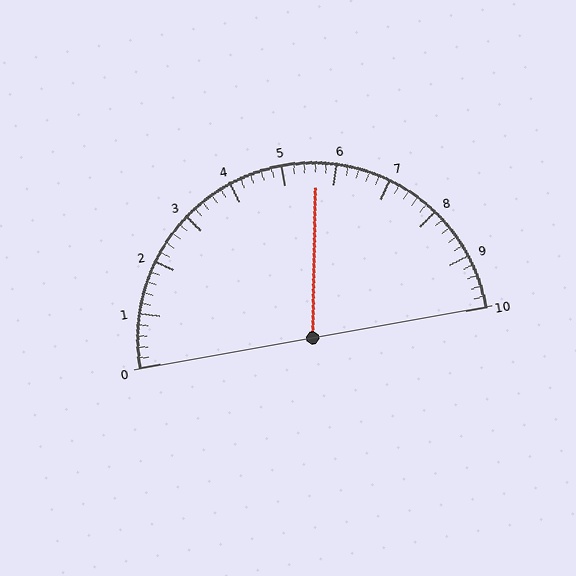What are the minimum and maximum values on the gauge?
The gauge ranges from 0 to 10.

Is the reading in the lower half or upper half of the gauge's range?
The reading is in the upper half of the range (0 to 10).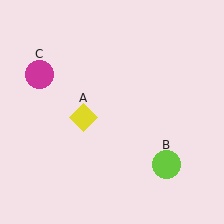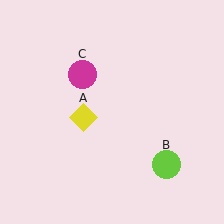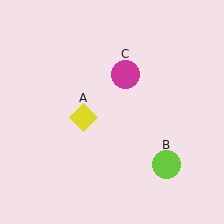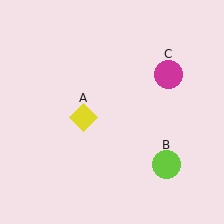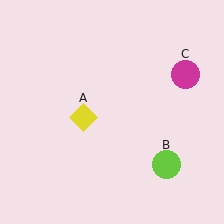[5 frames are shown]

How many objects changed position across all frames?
1 object changed position: magenta circle (object C).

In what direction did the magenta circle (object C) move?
The magenta circle (object C) moved right.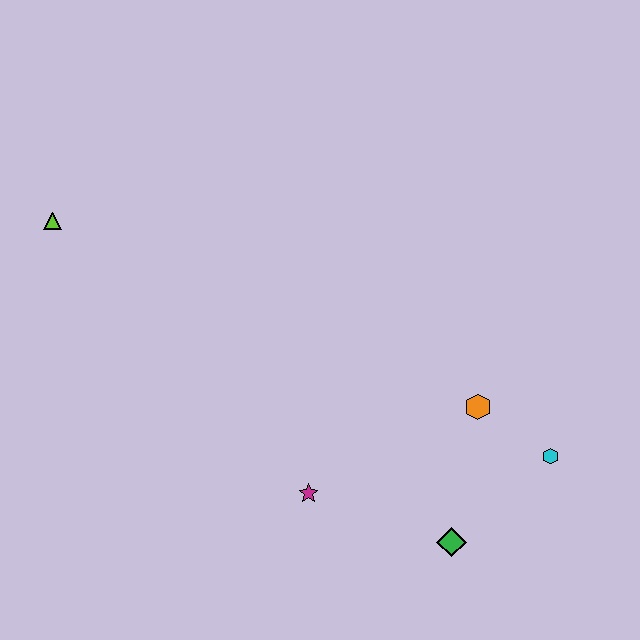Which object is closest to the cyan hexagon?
The orange hexagon is closest to the cyan hexagon.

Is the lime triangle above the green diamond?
Yes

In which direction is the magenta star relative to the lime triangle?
The magenta star is below the lime triangle.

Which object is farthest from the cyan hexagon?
The lime triangle is farthest from the cyan hexagon.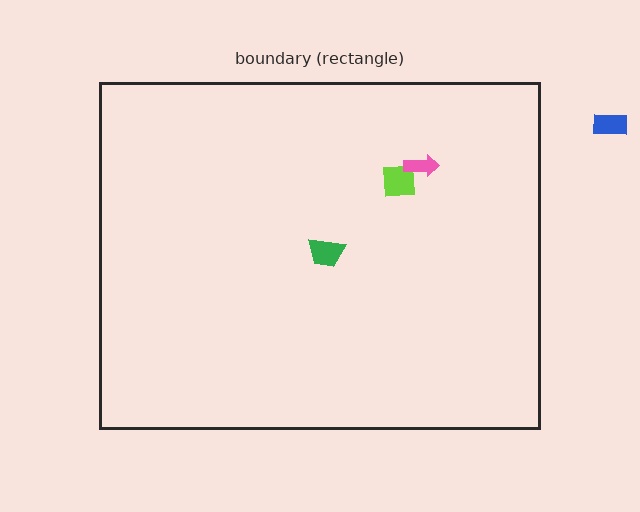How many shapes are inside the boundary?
3 inside, 1 outside.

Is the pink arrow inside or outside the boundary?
Inside.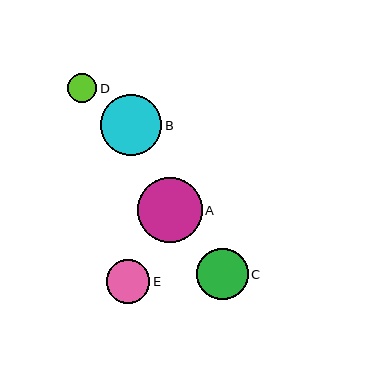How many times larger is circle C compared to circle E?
Circle C is approximately 1.2 times the size of circle E.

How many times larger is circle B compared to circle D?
Circle B is approximately 2.1 times the size of circle D.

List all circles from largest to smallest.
From largest to smallest: A, B, C, E, D.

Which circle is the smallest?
Circle D is the smallest with a size of approximately 29 pixels.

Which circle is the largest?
Circle A is the largest with a size of approximately 64 pixels.